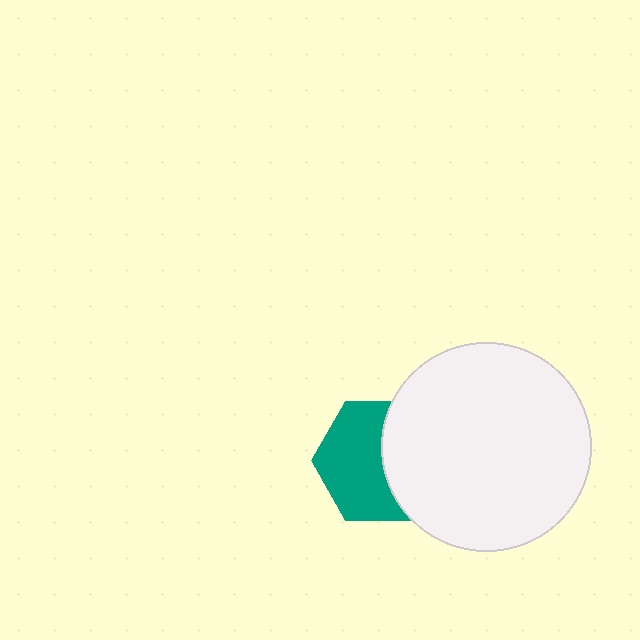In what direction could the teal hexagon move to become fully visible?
The teal hexagon could move left. That would shift it out from behind the white circle entirely.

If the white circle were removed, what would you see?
You would see the complete teal hexagon.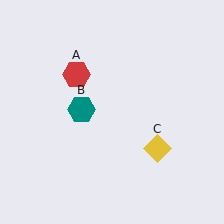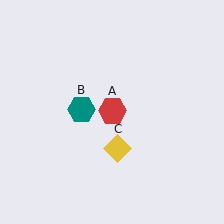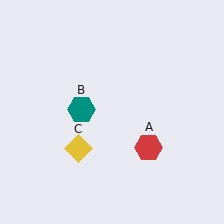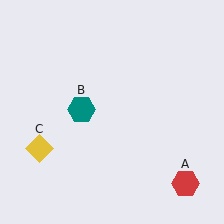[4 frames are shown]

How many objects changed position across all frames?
2 objects changed position: red hexagon (object A), yellow diamond (object C).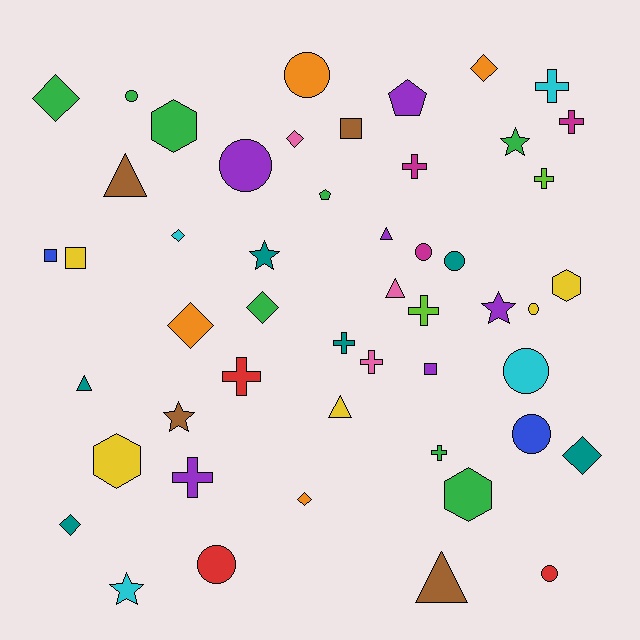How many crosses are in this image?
There are 10 crosses.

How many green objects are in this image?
There are 8 green objects.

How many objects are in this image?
There are 50 objects.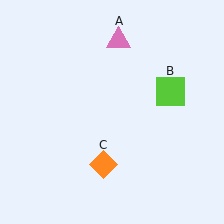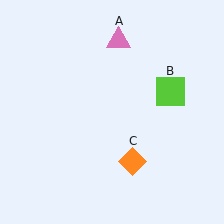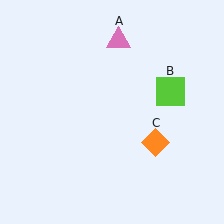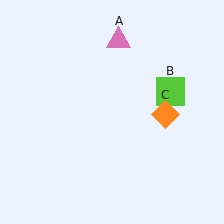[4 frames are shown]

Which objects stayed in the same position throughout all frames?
Pink triangle (object A) and lime square (object B) remained stationary.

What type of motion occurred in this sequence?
The orange diamond (object C) rotated counterclockwise around the center of the scene.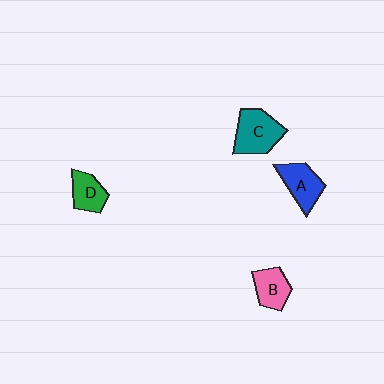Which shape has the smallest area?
Shape D (green).